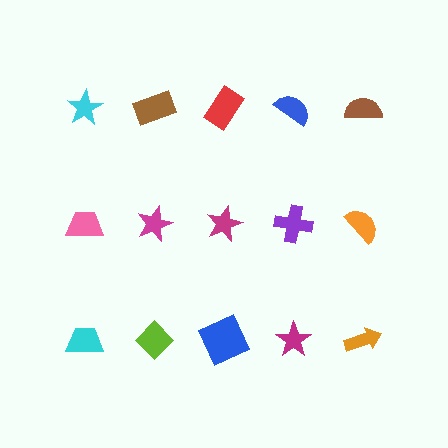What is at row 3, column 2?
A lime diamond.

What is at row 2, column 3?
A magenta star.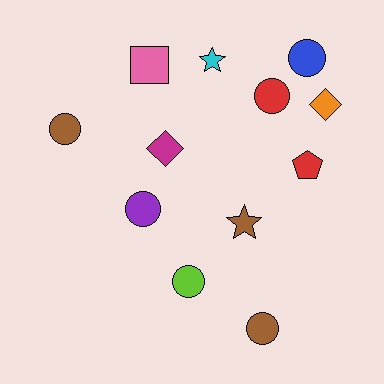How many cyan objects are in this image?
There is 1 cyan object.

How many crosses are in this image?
There are no crosses.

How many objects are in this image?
There are 12 objects.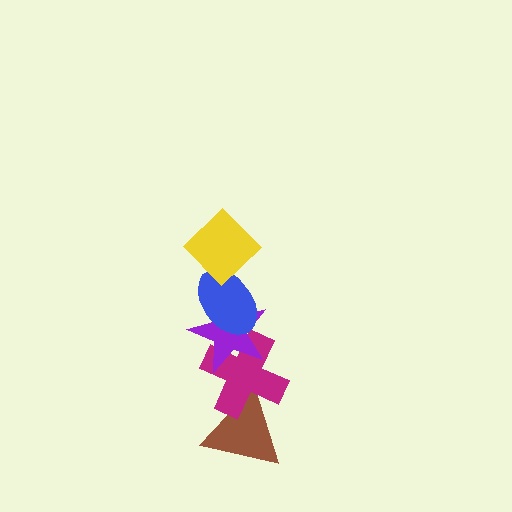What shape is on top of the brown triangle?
The magenta cross is on top of the brown triangle.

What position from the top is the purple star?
The purple star is 3rd from the top.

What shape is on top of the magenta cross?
The purple star is on top of the magenta cross.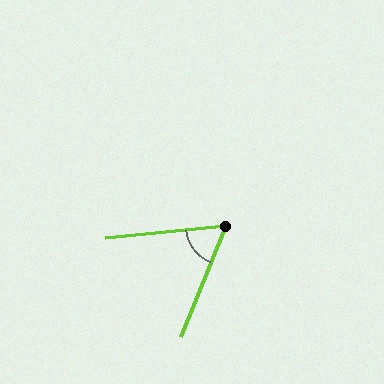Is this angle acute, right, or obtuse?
It is acute.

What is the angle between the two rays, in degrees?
Approximately 63 degrees.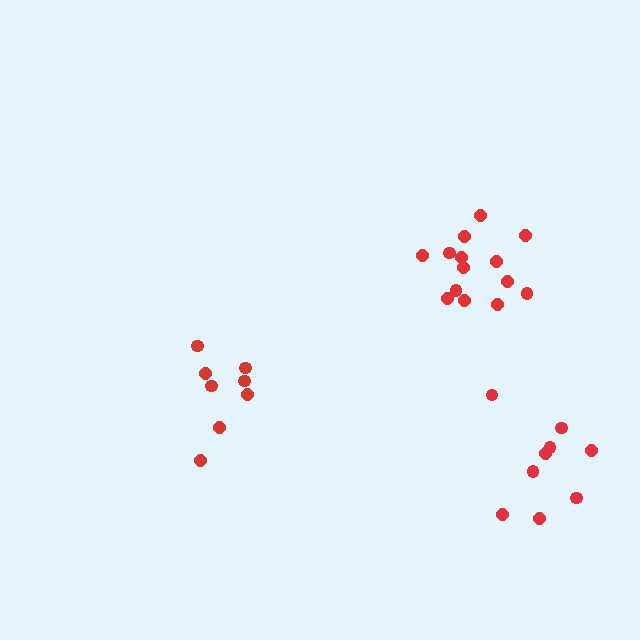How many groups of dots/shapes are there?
There are 3 groups.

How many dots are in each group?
Group 1: 9 dots, Group 2: 8 dots, Group 3: 14 dots (31 total).